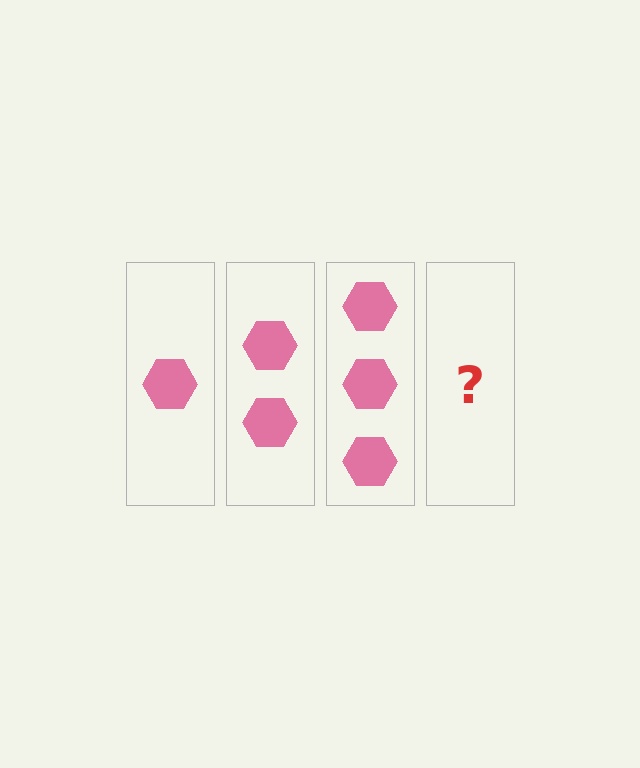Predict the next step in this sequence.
The next step is 4 hexagons.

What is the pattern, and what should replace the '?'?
The pattern is that each step adds one more hexagon. The '?' should be 4 hexagons.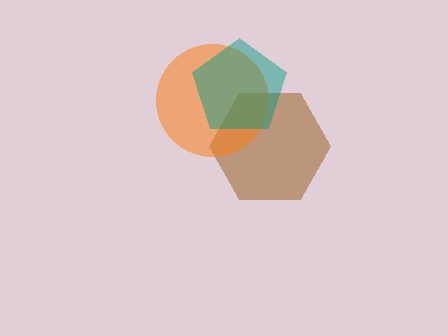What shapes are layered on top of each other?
The layered shapes are: a brown hexagon, an orange circle, a teal pentagon.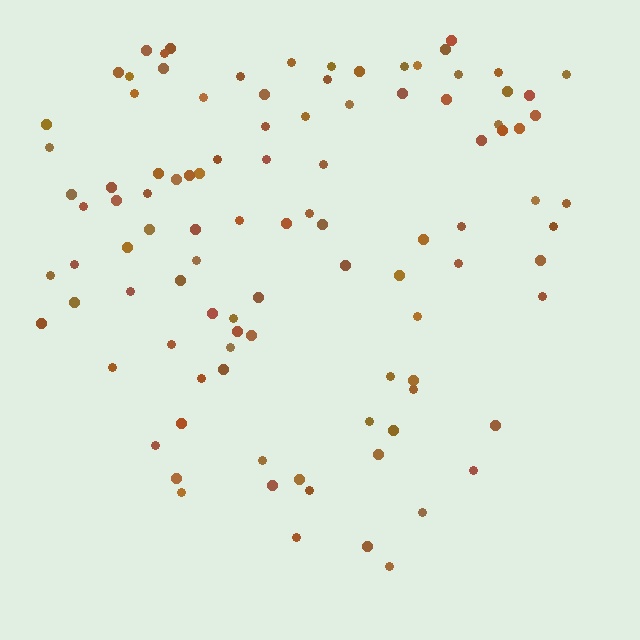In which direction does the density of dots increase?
From bottom to top, with the top side densest.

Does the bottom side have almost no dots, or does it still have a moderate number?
Still a moderate number, just noticeably fewer than the top.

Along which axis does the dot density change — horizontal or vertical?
Vertical.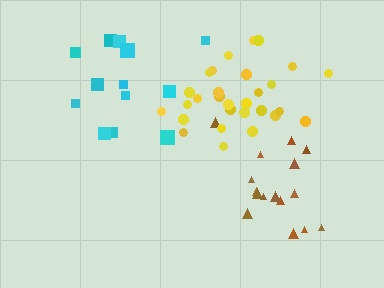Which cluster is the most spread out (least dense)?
Cyan.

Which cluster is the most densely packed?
Yellow.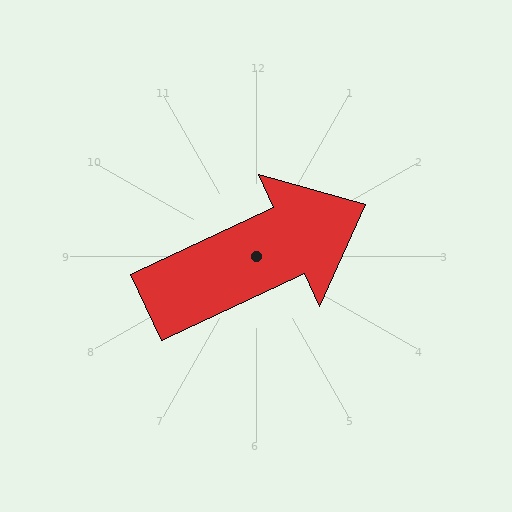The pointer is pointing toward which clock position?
Roughly 2 o'clock.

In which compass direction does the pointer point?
Northeast.